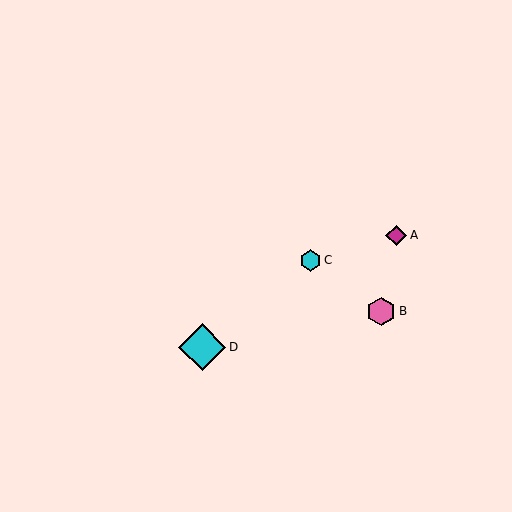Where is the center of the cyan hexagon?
The center of the cyan hexagon is at (311, 260).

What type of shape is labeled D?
Shape D is a cyan diamond.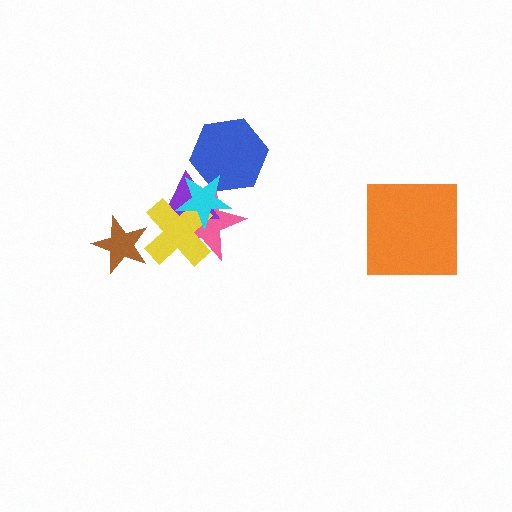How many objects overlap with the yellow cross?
4 objects overlap with the yellow cross.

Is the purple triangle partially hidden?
Yes, it is partially covered by another shape.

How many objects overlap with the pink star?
4 objects overlap with the pink star.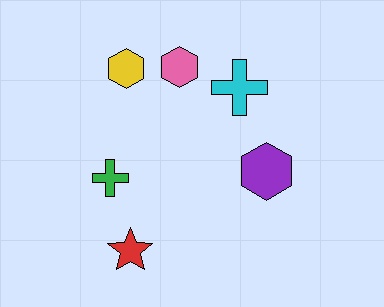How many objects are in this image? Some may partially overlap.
There are 6 objects.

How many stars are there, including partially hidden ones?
There is 1 star.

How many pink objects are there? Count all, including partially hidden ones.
There is 1 pink object.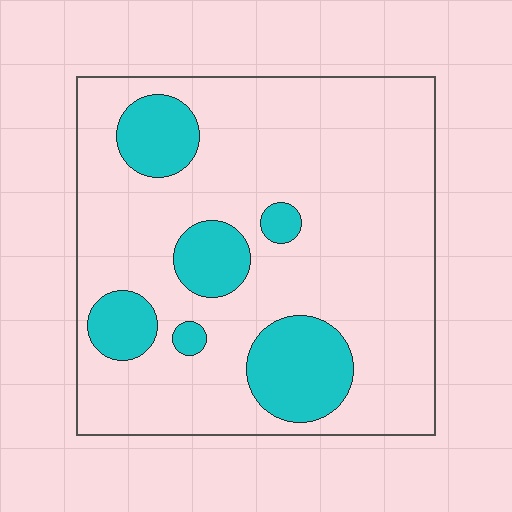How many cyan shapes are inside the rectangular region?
6.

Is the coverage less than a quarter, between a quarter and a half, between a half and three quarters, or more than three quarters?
Less than a quarter.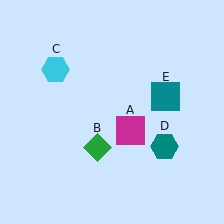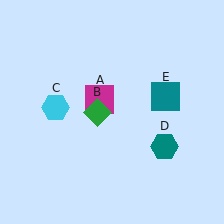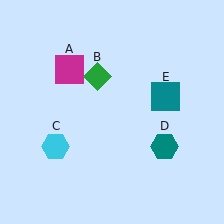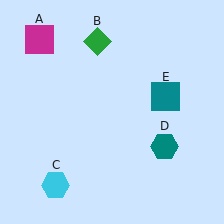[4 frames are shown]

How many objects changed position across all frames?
3 objects changed position: magenta square (object A), green diamond (object B), cyan hexagon (object C).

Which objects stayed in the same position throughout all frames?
Teal hexagon (object D) and teal square (object E) remained stationary.